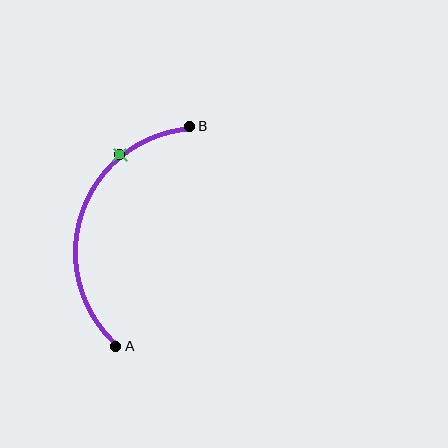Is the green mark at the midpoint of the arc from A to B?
No. The green mark lies on the arc but is closer to endpoint B. The arc midpoint would be at the point on the curve equidistant along the arc from both A and B.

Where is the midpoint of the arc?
The arc midpoint is the point on the curve farthest from the straight line joining A and B. It sits to the left of that line.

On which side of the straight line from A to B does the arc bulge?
The arc bulges to the left of the straight line connecting A and B.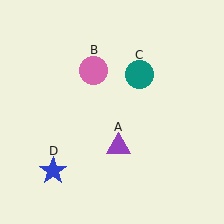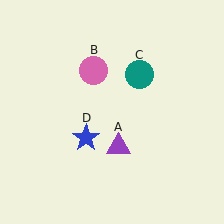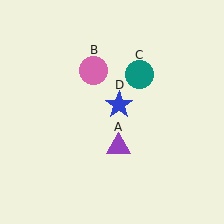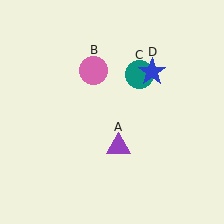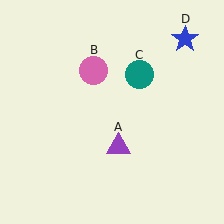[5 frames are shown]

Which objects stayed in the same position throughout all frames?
Purple triangle (object A) and pink circle (object B) and teal circle (object C) remained stationary.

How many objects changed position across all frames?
1 object changed position: blue star (object D).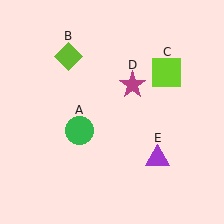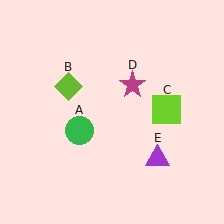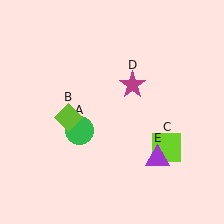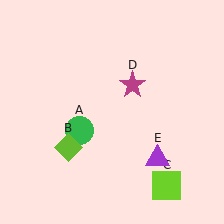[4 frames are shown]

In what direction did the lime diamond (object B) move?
The lime diamond (object B) moved down.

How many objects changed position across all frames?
2 objects changed position: lime diamond (object B), lime square (object C).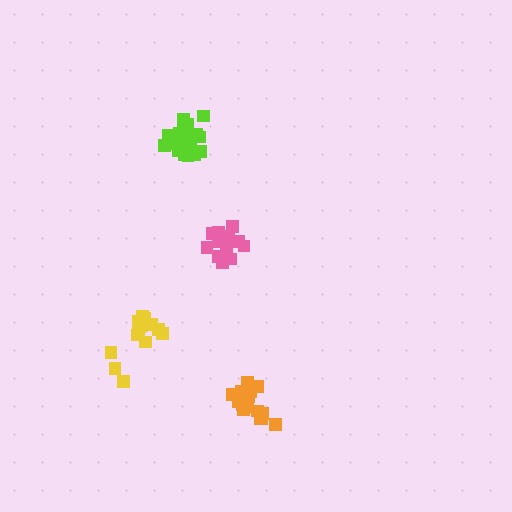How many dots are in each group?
Group 1: 17 dots, Group 2: 19 dots, Group 3: 14 dots, Group 4: 15 dots (65 total).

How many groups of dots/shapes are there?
There are 4 groups.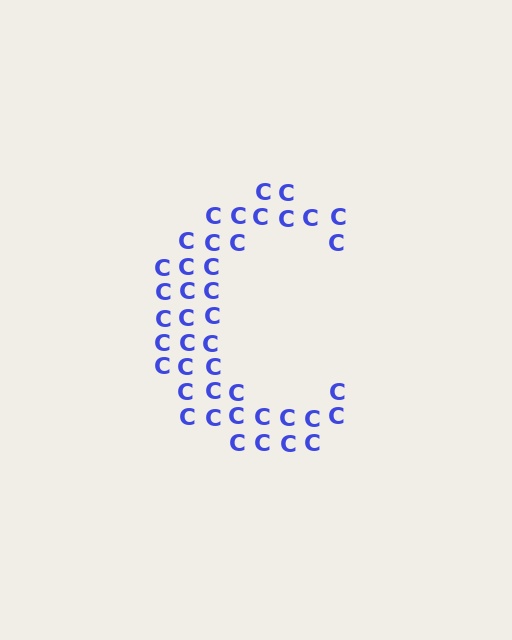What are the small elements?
The small elements are letter C's.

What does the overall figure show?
The overall figure shows the letter C.